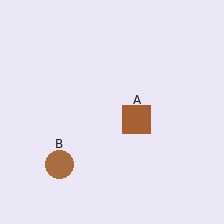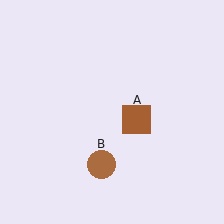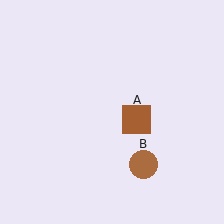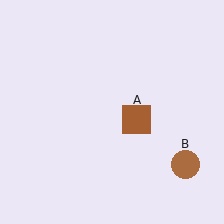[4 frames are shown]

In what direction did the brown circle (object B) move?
The brown circle (object B) moved right.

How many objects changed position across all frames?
1 object changed position: brown circle (object B).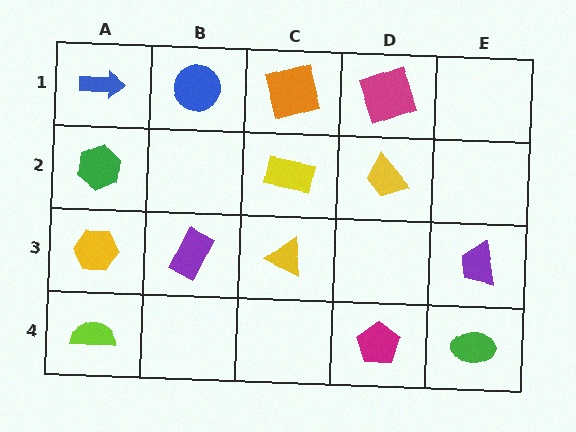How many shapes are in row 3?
4 shapes.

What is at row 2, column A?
A green hexagon.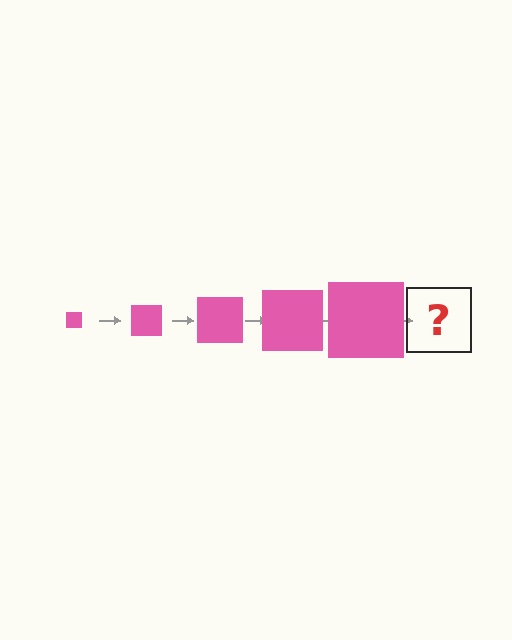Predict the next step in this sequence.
The next step is a pink square, larger than the previous one.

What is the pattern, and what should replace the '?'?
The pattern is that the square gets progressively larger each step. The '?' should be a pink square, larger than the previous one.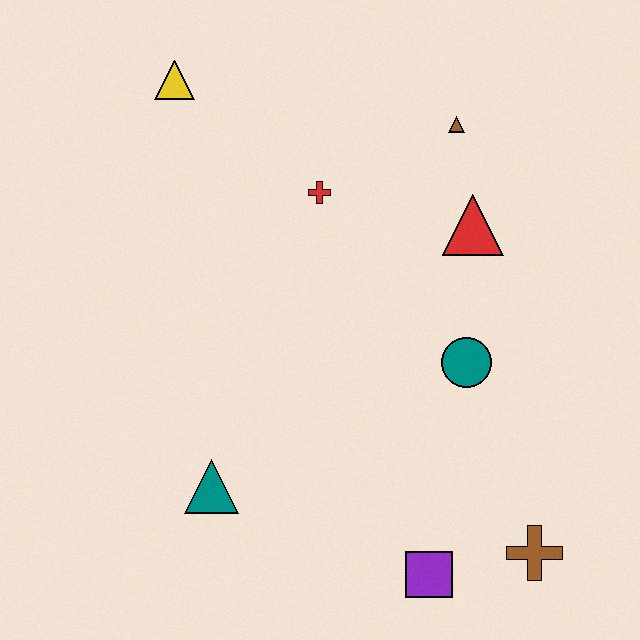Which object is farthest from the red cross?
The brown cross is farthest from the red cross.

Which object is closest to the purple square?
The brown cross is closest to the purple square.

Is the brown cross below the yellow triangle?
Yes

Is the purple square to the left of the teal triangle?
No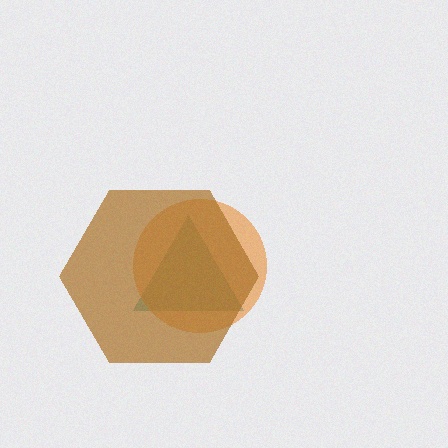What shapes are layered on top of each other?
The layered shapes are: a teal triangle, an orange circle, a brown hexagon.